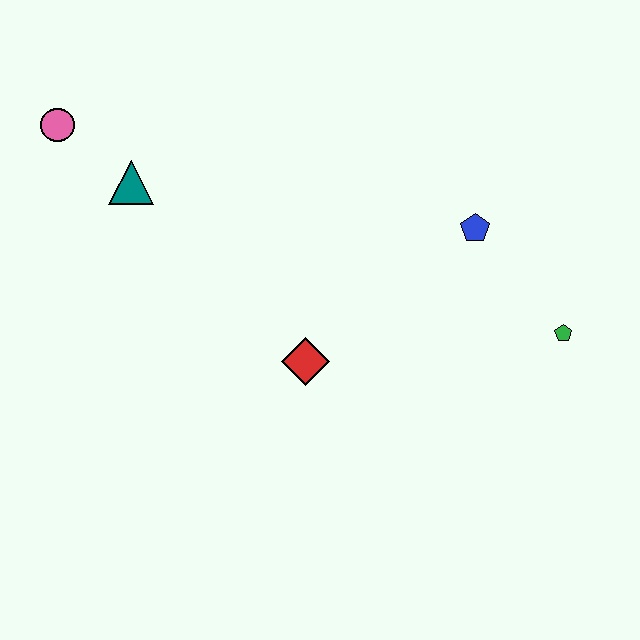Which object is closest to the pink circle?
The teal triangle is closest to the pink circle.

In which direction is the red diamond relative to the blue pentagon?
The red diamond is to the left of the blue pentagon.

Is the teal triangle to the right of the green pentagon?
No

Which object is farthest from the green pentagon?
The pink circle is farthest from the green pentagon.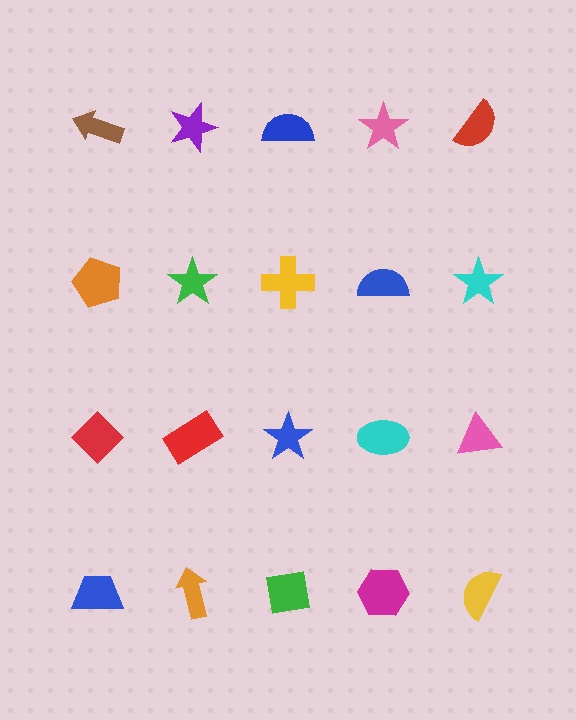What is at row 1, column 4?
A pink star.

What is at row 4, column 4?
A magenta hexagon.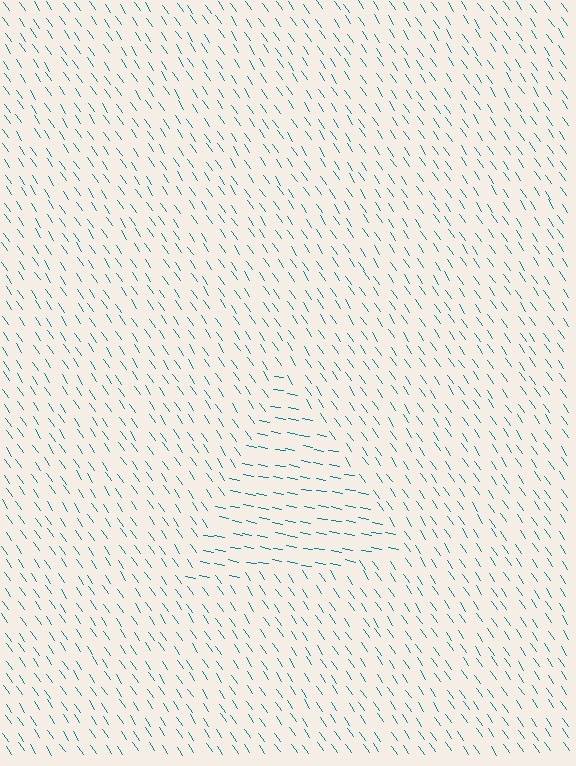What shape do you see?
I see a triangle.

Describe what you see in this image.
The image is filled with small teal line segments. A triangle region in the image has lines oriented differently from the surrounding lines, creating a visible texture boundary.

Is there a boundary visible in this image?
Yes, there is a texture boundary formed by a change in line orientation.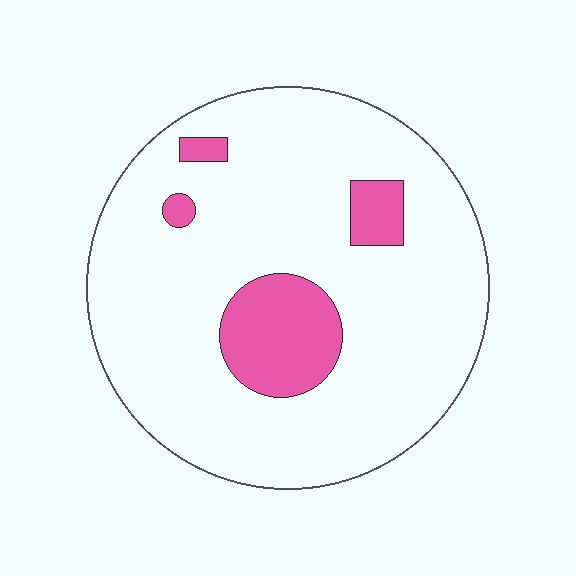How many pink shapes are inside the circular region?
4.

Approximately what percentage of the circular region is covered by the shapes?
Approximately 15%.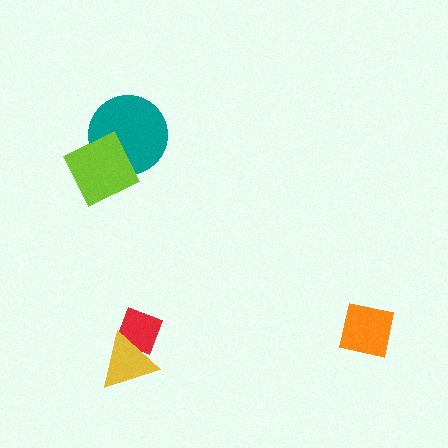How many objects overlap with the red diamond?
1 object overlaps with the red diamond.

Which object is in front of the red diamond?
The yellow triangle is in front of the red diamond.